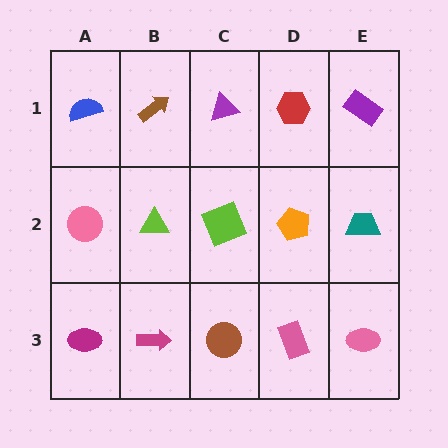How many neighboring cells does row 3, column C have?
3.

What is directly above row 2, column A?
A blue semicircle.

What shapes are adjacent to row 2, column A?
A blue semicircle (row 1, column A), a magenta ellipse (row 3, column A), a lime triangle (row 2, column B).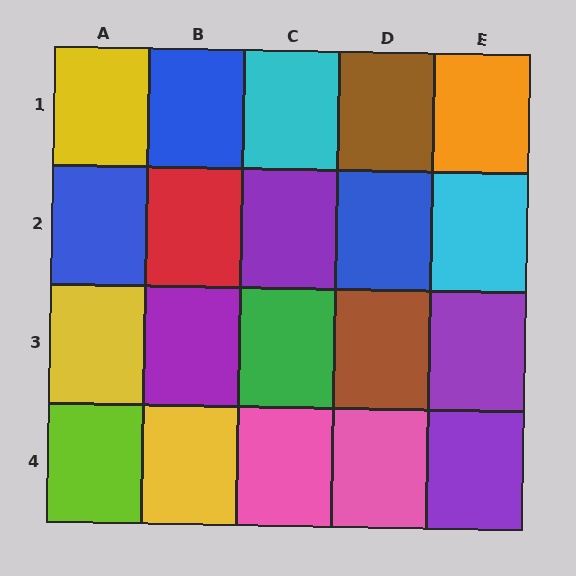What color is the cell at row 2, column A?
Blue.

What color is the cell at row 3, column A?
Yellow.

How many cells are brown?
2 cells are brown.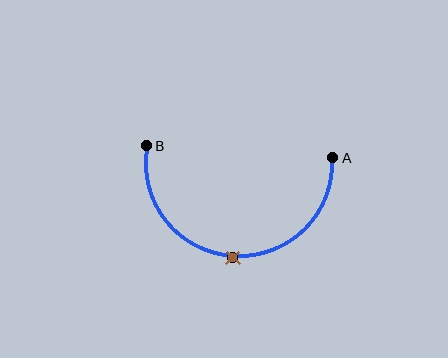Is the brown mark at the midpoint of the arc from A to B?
Yes. The brown mark lies on the arc at equal arc-length from both A and B — it is the arc midpoint.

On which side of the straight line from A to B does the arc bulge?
The arc bulges below the straight line connecting A and B.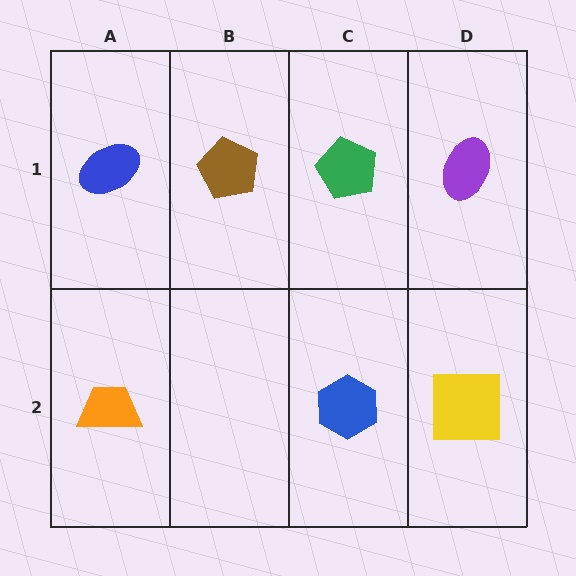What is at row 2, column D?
A yellow square.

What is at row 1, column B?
A brown pentagon.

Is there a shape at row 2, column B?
No, that cell is empty.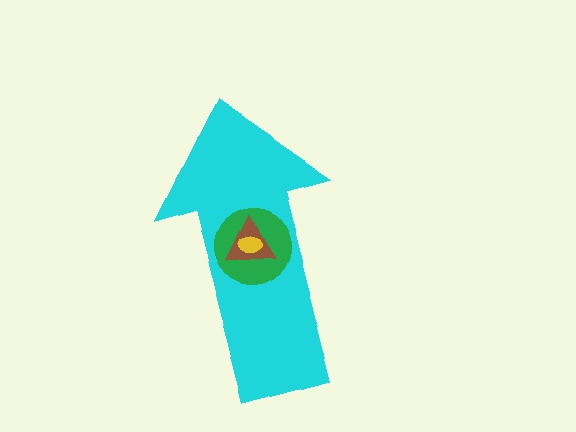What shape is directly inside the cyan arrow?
The green circle.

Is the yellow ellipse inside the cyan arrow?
Yes.